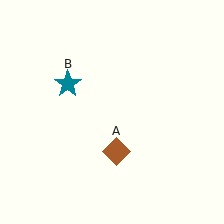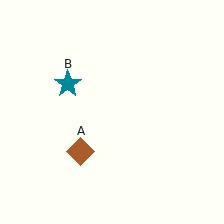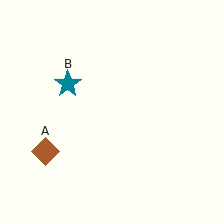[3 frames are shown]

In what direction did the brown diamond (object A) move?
The brown diamond (object A) moved left.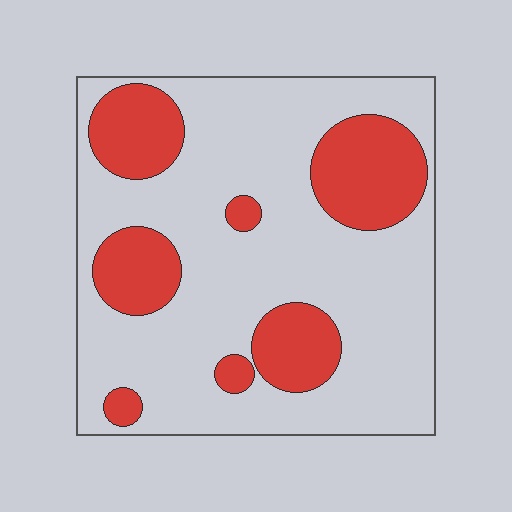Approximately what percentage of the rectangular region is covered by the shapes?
Approximately 25%.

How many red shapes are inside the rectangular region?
7.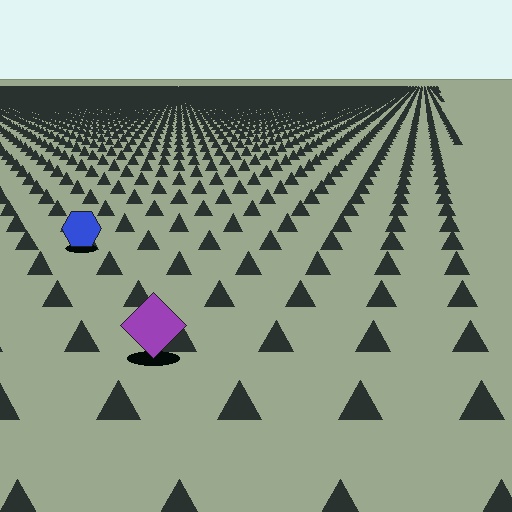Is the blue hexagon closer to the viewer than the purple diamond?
No. The purple diamond is closer — you can tell from the texture gradient: the ground texture is coarser near it.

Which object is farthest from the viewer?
The blue hexagon is farthest from the viewer. It appears smaller and the ground texture around it is denser.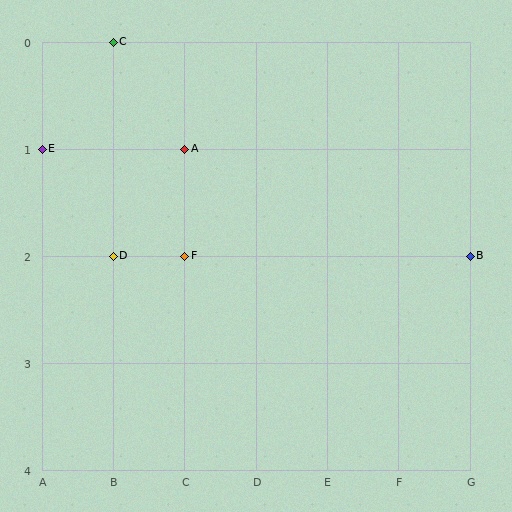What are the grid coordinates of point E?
Point E is at grid coordinates (A, 1).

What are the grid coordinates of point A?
Point A is at grid coordinates (C, 1).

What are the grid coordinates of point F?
Point F is at grid coordinates (C, 2).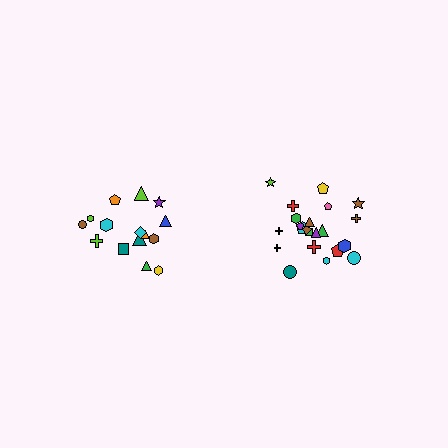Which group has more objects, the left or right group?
The right group.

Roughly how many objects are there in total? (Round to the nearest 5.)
Roughly 35 objects in total.